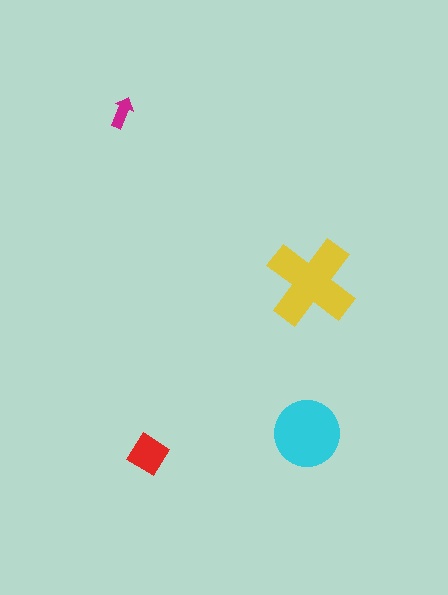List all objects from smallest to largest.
The magenta arrow, the red diamond, the cyan circle, the yellow cross.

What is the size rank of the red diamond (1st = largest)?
3rd.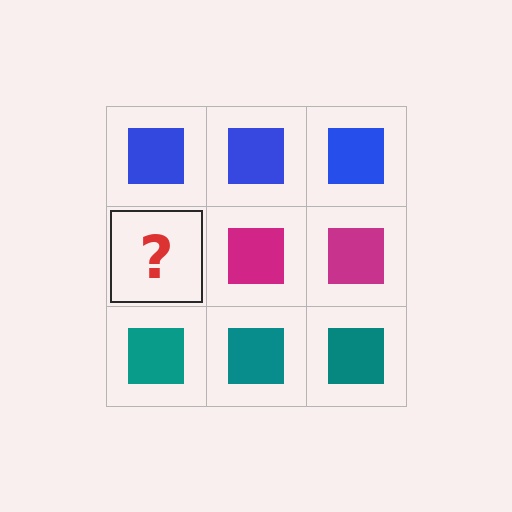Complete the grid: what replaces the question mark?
The question mark should be replaced with a magenta square.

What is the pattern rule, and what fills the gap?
The rule is that each row has a consistent color. The gap should be filled with a magenta square.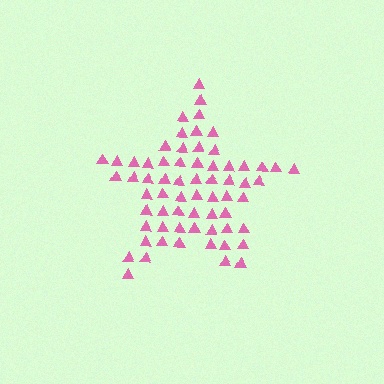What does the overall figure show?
The overall figure shows a star.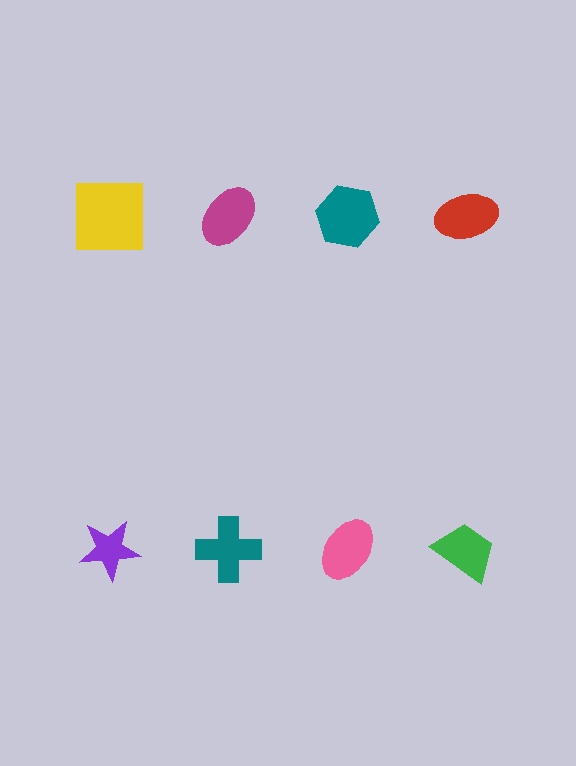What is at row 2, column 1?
A purple star.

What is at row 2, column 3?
A pink ellipse.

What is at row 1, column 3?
A teal hexagon.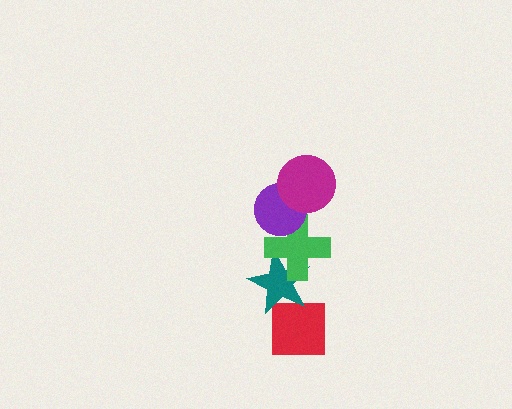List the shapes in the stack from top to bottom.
From top to bottom: the magenta circle, the purple circle, the green cross, the teal star, the red square.